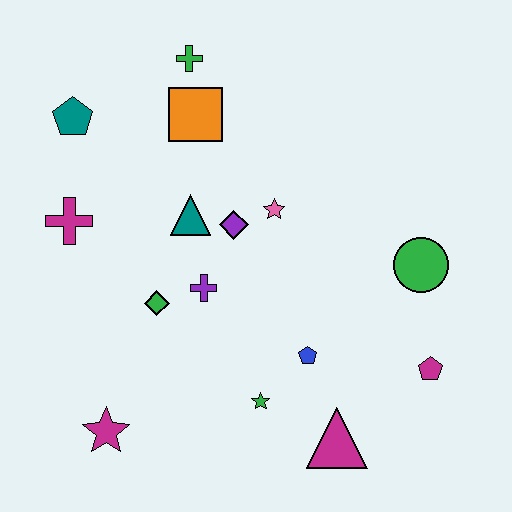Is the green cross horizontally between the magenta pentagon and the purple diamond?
No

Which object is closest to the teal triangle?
The purple diamond is closest to the teal triangle.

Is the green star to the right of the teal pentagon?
Yes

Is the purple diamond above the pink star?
No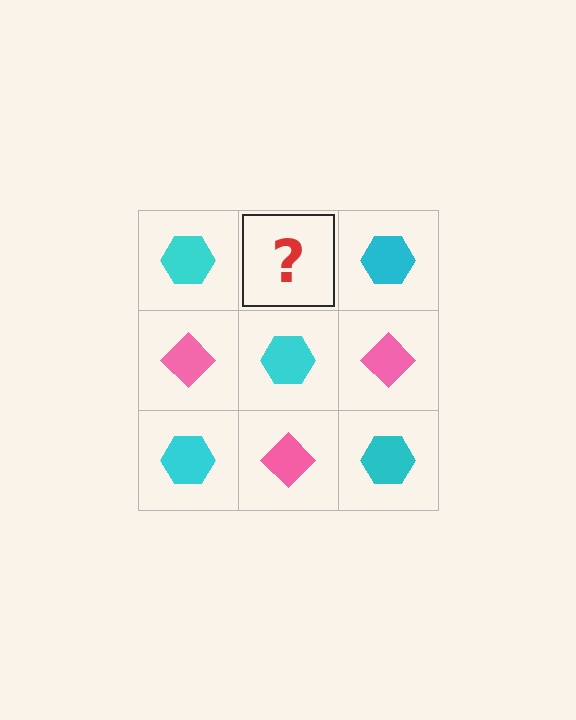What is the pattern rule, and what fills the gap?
The rule is that it alternates cyan hexagon and pink diamond in a checkerboard pattern. The gap should be filled with a pink diamond.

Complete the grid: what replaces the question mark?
The question mark should be replaced with a pink diamond.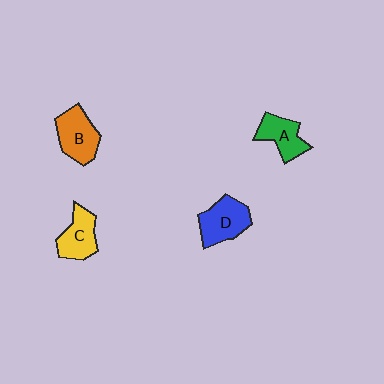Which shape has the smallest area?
Shape A (green).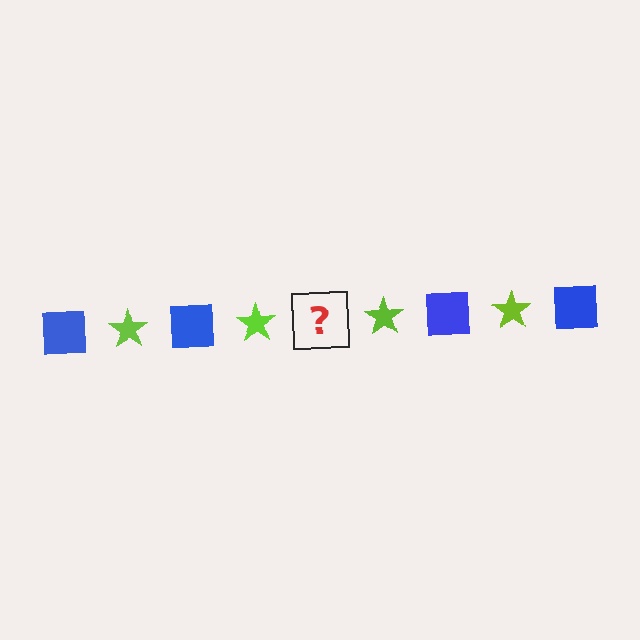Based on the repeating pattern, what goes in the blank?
The blank should be a blue square.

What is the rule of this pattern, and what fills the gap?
The rule is that the pattern alternates between blue square and lime star. The gap should be filled with a blue square.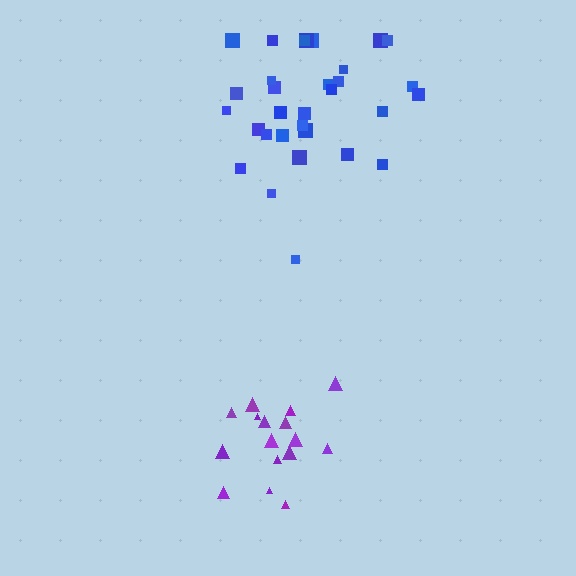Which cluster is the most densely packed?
Purple.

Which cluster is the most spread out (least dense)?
Blue.